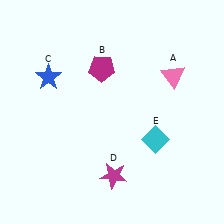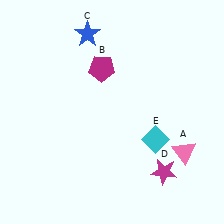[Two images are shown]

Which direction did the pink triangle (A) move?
The pink triangle (A) moved down.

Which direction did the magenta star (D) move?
The magenta star (D) moved right.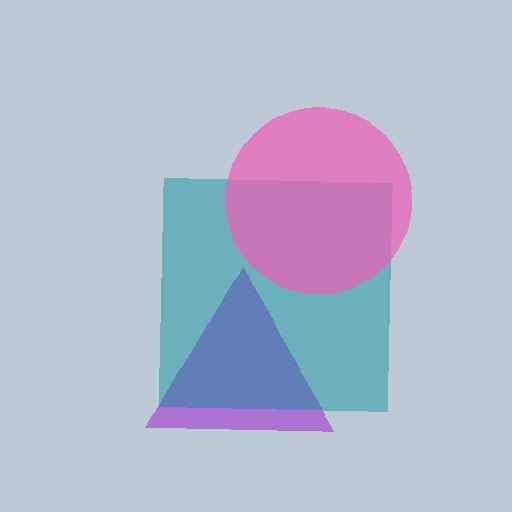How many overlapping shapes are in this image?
There are 3 overlapping shapes in the image.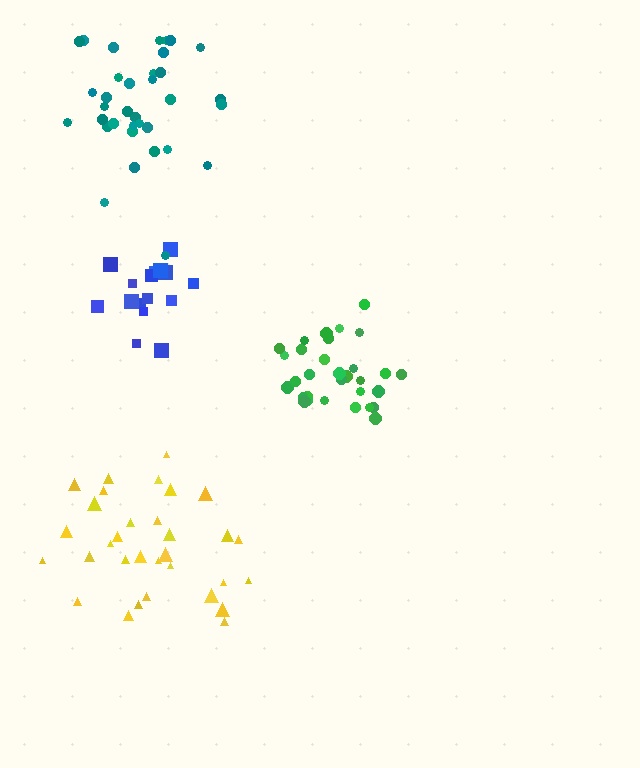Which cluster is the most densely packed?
Green.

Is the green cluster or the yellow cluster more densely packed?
Green.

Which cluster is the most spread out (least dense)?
Yellow.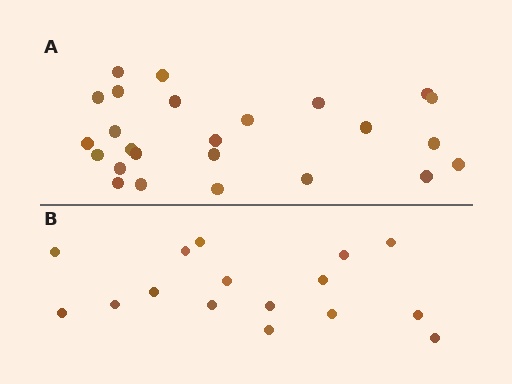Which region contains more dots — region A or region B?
Region A (the top region) has more dots.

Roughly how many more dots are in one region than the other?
Region A has roughly 8 or so more dots than region B.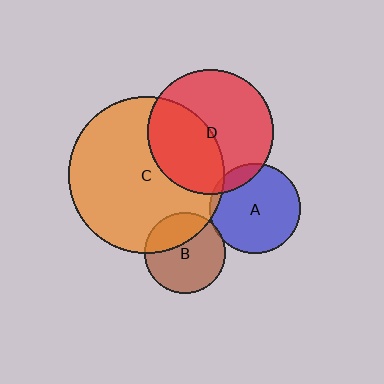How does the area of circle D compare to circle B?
Approximately 2.4 times.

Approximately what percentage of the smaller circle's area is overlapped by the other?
Approximately 30%.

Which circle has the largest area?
Circle C (orange).